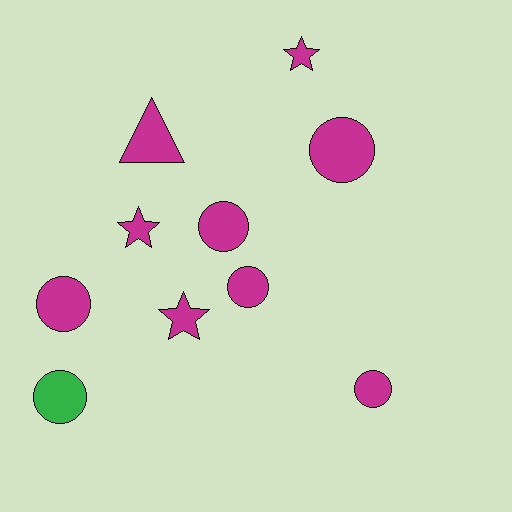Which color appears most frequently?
Magenta, with 9 objects.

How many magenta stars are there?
There are 3 magenta stars.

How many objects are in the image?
There are 10 objects.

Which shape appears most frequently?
Circle, with 6 objects.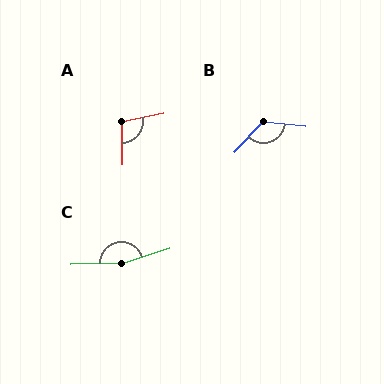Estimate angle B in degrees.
Approximately 127 degrees.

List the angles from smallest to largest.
A (101°), B (127°), C (164°).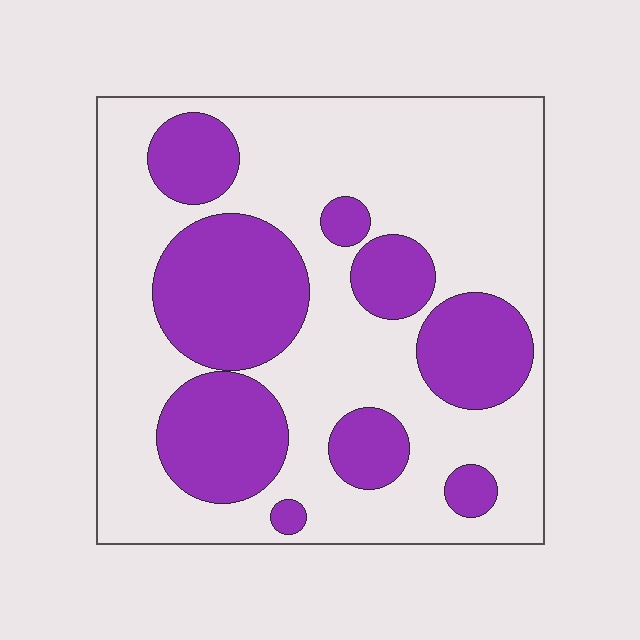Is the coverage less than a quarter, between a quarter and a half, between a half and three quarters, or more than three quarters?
Between a quarter and a half.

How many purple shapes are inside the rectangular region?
9.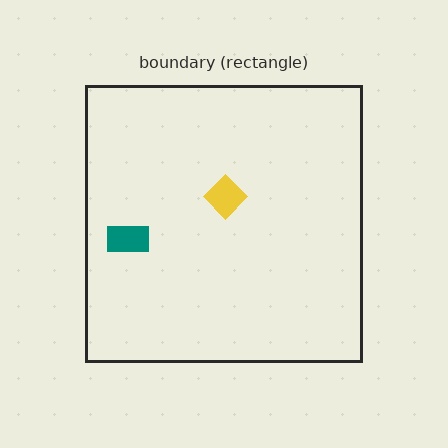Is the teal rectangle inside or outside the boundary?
Inside.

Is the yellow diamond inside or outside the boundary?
Inside.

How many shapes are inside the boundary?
2 inside, 0 outside.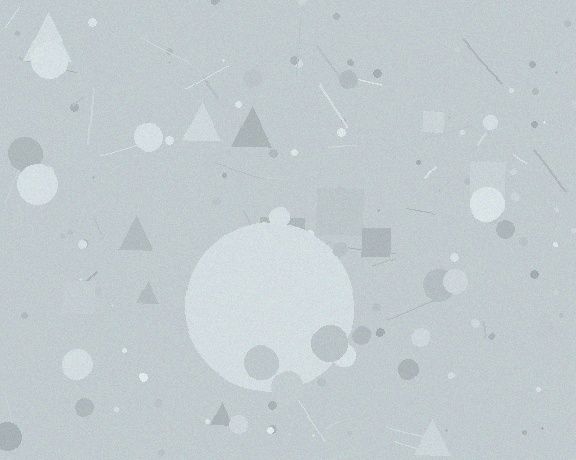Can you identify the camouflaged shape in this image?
The camouflaged shape is a circle.